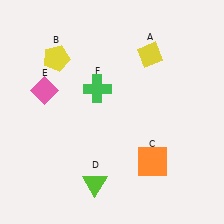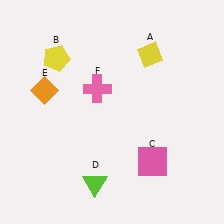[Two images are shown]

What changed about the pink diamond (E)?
In Image 1, E is pink. In Image 2, it changed to orange.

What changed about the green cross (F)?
In Image 1, F is green. In Image 2, it changed to pink.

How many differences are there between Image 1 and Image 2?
There are 3 differences between the two images.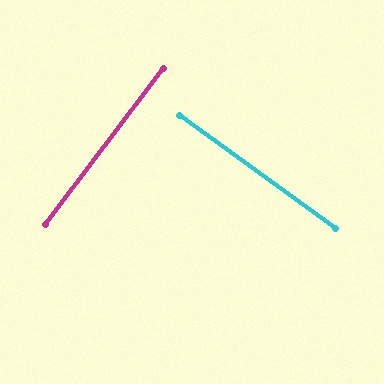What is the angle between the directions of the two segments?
Approximately 89 degrees.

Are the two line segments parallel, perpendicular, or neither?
Perpendicular — they meet at approximately 89°.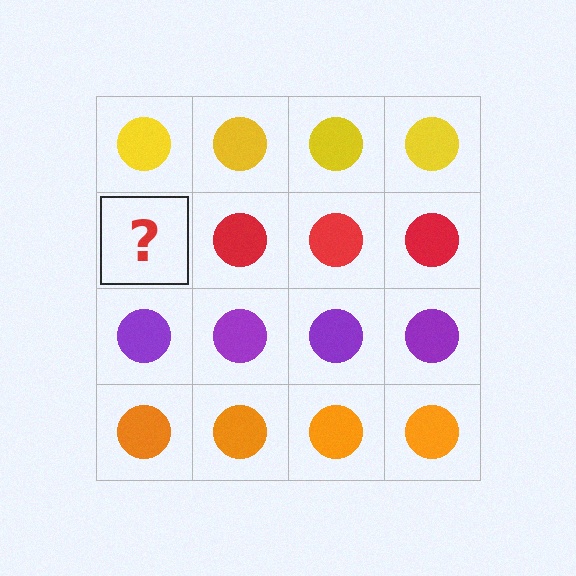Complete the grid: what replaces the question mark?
The question mark should be replaced with a red circle.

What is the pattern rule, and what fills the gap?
The rule is that each row has a consistent color. The gap should be filled with a red circle.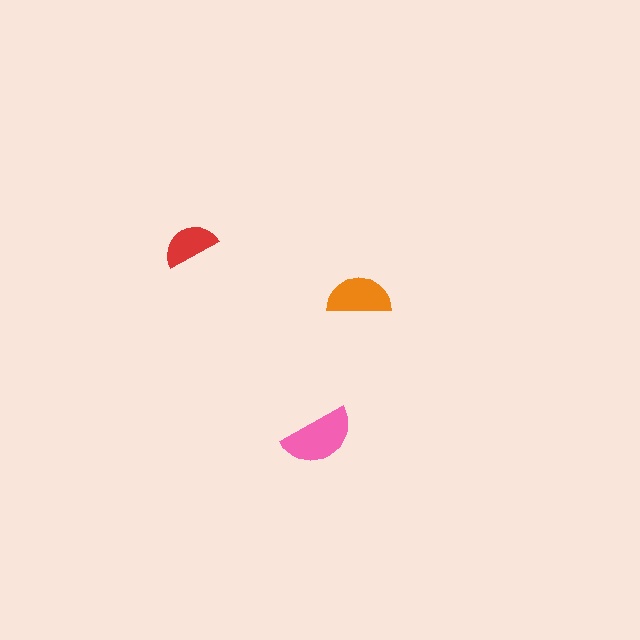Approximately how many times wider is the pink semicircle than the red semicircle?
About 1.5 times wider.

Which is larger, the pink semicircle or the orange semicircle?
The pink one.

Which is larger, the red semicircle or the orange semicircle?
The orange one.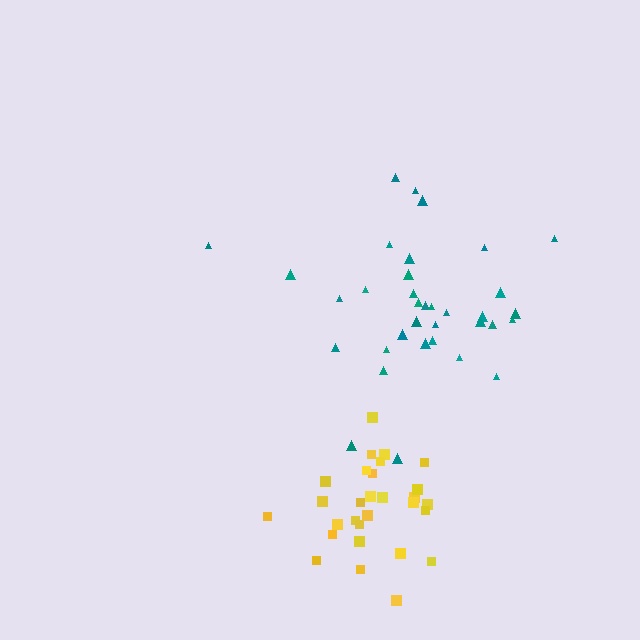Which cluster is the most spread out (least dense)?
Teal.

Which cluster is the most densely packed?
Yellow.